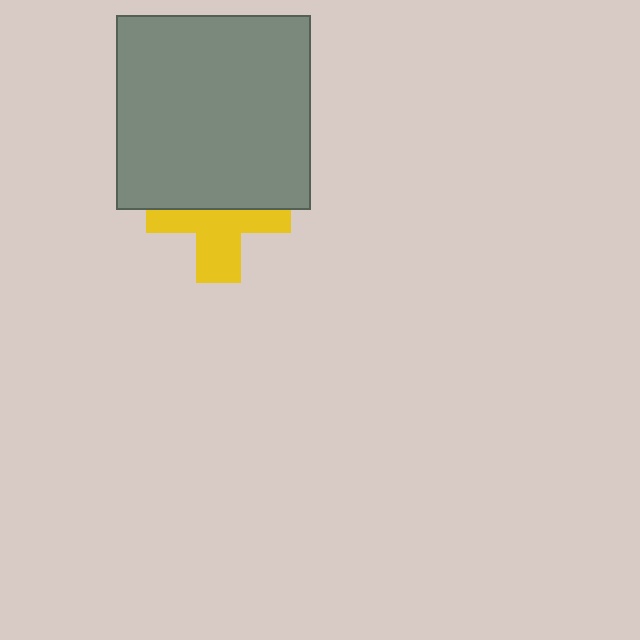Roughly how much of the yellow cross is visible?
About half of it is visible (roughly 51%).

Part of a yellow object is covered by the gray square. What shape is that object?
It is a cross.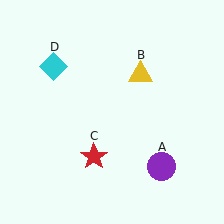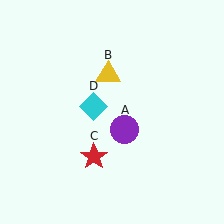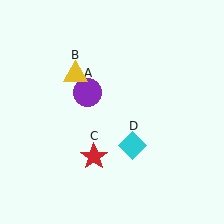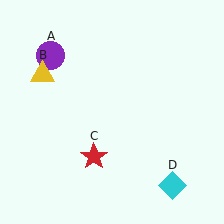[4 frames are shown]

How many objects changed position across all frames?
3 objects changed position: purple circle (object A), yellow triangle (object B), cyan diamond (object D).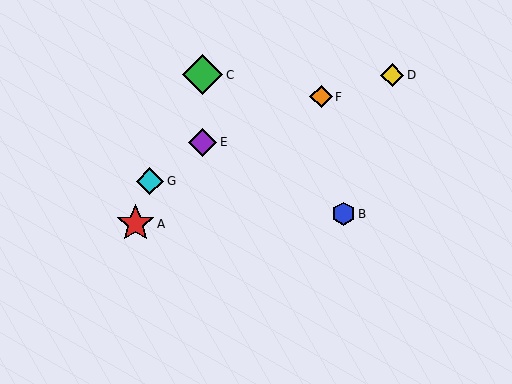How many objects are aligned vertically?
2 objects (C, E) are aligned vertically.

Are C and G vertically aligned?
No, C is at x≈203 and G is at x≈150.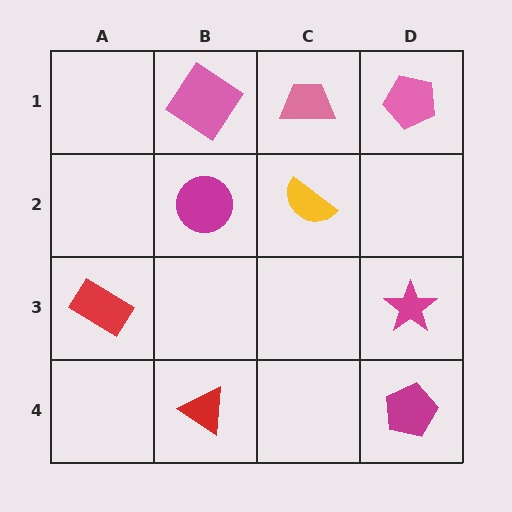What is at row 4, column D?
A magenta pentagon.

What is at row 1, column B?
A pink diamond.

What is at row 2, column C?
A yellow semicircle.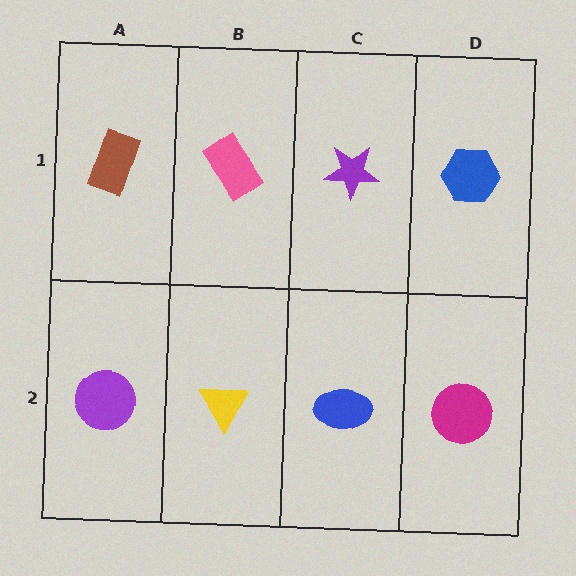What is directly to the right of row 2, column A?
A yellow triangle.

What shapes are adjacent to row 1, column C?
A blue ellipse (row 2, column C), a pink rectangle (row 1, column B), a blue hexagon (row 1, column D).